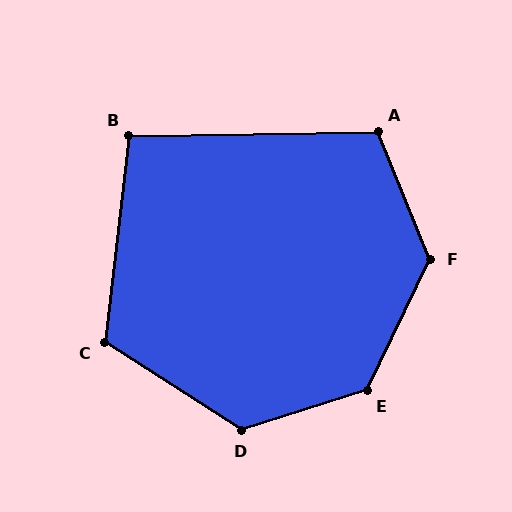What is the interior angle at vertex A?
Approximately 111 degrees (obtuse).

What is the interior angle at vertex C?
Approximately 116 degrees (obtuse).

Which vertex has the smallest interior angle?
B, at approximately 98 degrees.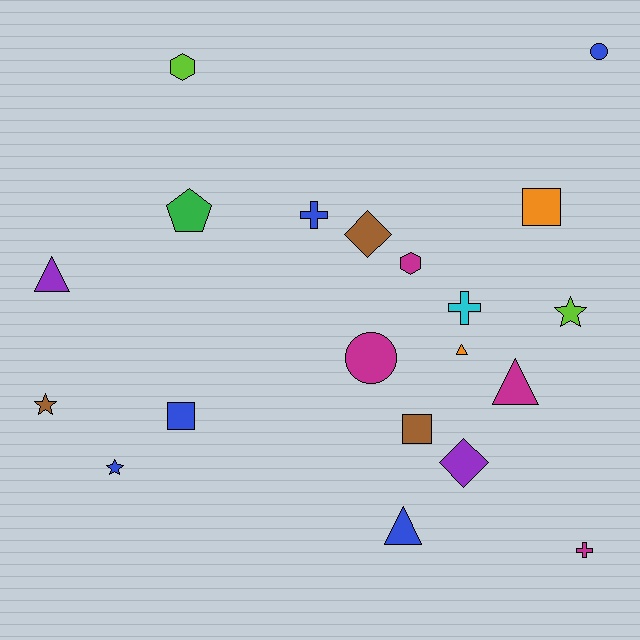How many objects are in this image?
There are 20 objects.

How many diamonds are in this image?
There are 2 diamonds.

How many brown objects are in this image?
There are 3 brown objects.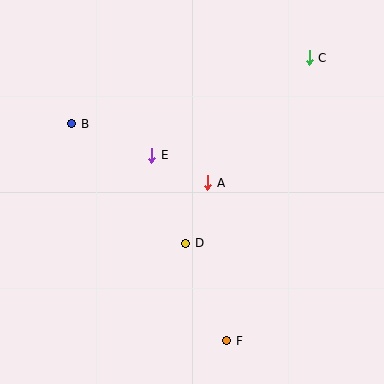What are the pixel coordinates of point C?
Point C is at (309, 58).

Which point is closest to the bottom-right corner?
Point F is closest to the bottom-right corner.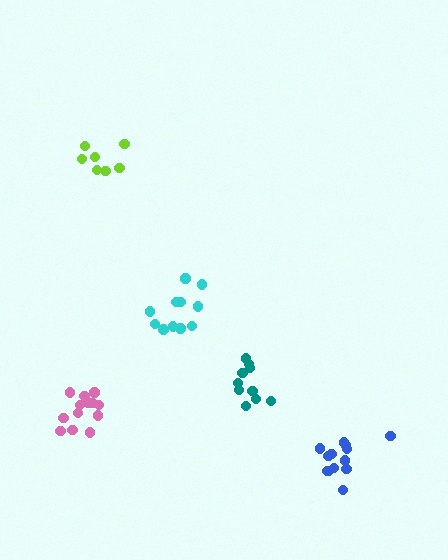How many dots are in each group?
Group 1: 7 dots, Group 2: 11 dots, Group 3: 13 dots, Group 4: 10 dots, Group 5: 13 dots (54 total).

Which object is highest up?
The lime cluster is topmost.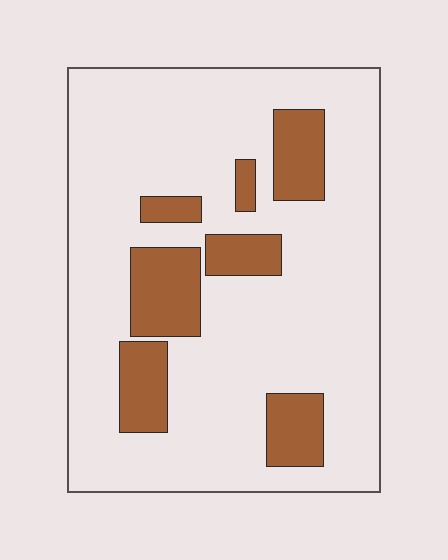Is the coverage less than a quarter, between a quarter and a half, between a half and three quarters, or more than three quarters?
Less than a quarter.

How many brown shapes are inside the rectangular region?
7.